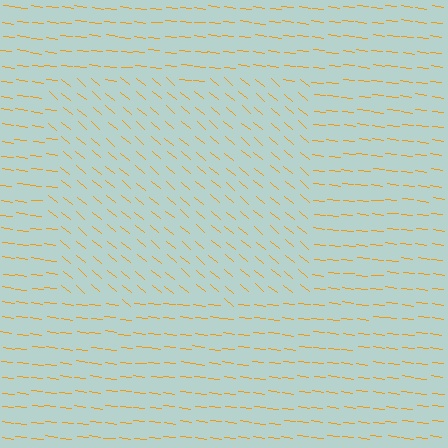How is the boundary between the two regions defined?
The boundary is defined purely by a change in line orientation (approximately 33 degrees difference). All lines are the same color and thickness.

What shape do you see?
I see a rectangle.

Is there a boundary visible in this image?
Yes, there is a texture boundary formed by a change in line orientation.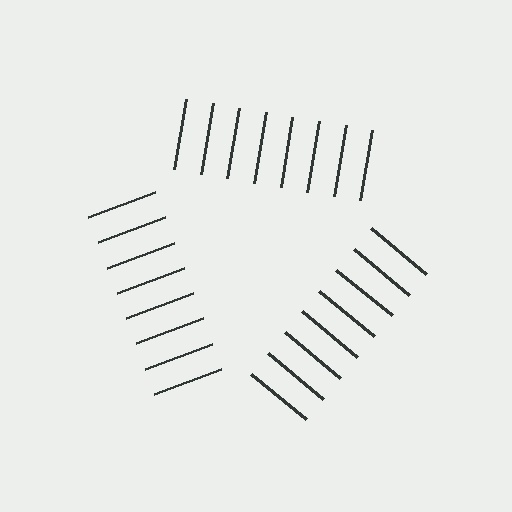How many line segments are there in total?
24 — 8 along each of the 3 edges.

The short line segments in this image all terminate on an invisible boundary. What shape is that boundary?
An illusory triangle — the line segments terminate on its edges but no continuous stroke is drawn.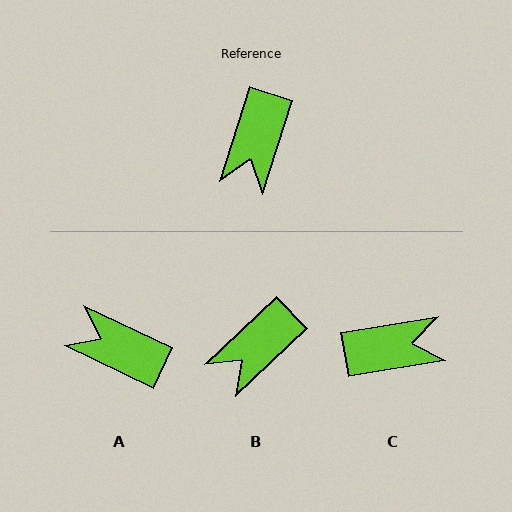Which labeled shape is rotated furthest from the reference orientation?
C, about 117 degrees away.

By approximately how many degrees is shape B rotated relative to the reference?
Approximately 29 degrees clockwise.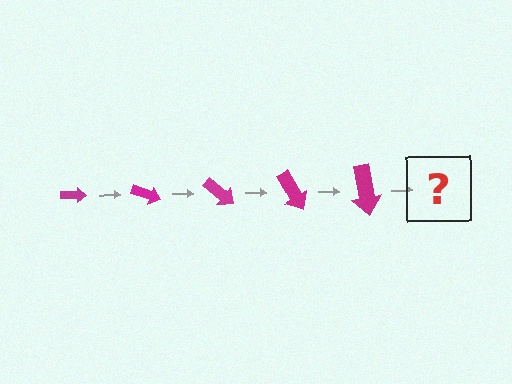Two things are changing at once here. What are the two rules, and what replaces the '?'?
The two rules are that the arrow grows larger each step and it rotates 20 degrees each step. The '?' should be an arrow, larger than the previous one and rotated 100 degrees from the start.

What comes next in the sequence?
The next element should be an arrow, larger than the previous one and rotated 100 degrees from the start.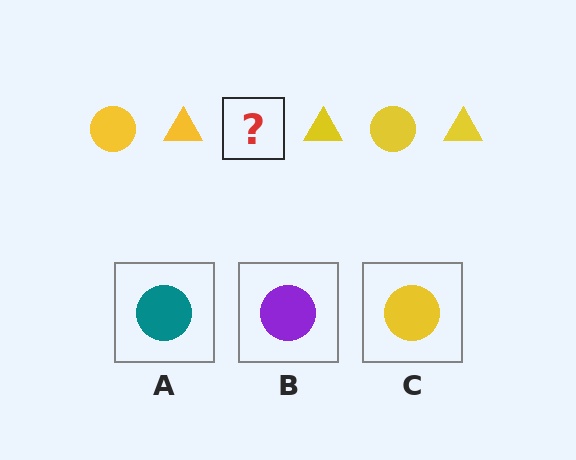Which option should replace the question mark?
Option C.